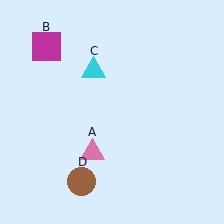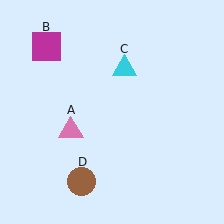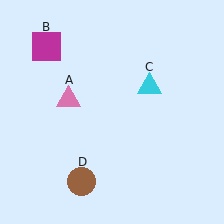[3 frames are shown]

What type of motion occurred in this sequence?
The pink triangle (object A), cyan triangle (object C) rotated clockwise around the center of the scene.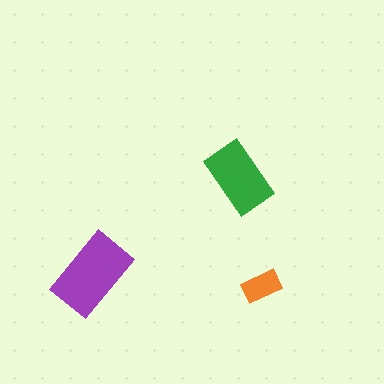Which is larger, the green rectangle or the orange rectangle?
The green one.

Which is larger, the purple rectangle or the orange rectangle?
The purple one.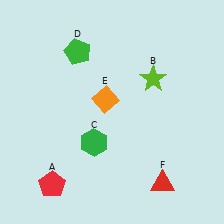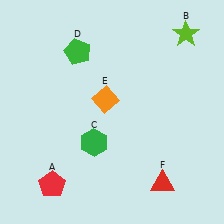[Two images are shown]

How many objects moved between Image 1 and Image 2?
1 object moved between the two images.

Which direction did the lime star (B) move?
The lime star (B) moved up.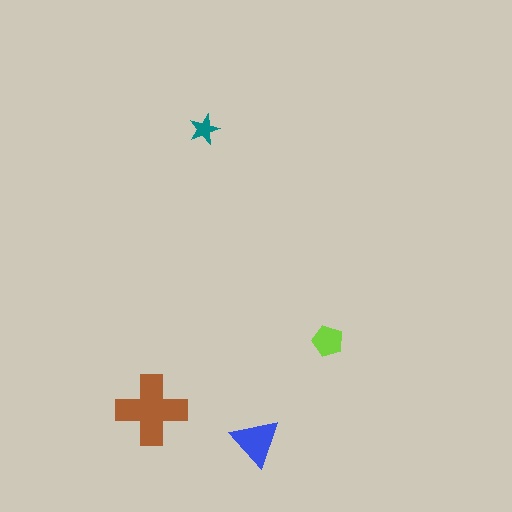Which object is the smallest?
The teal star.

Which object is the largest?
The brown cross.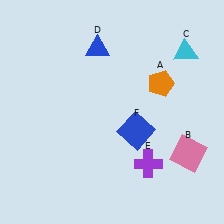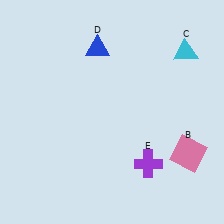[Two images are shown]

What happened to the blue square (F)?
The blue square (F) was removed in Image 2. It was in the bottom-right area of Image 1.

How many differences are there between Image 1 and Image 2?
There are 2 differences between the two images.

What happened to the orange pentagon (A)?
The orange pentagon (A) was removed in Image 2. It was in the top-right area of Image 1.